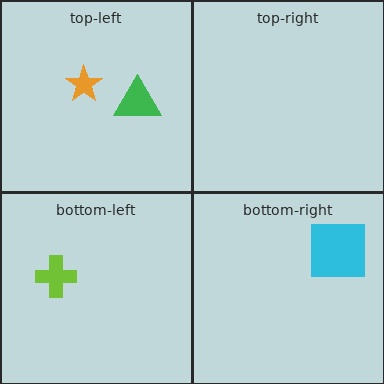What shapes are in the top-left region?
The green triangle, the orange star.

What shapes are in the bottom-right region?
The cyan square.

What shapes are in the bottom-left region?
The lime cross.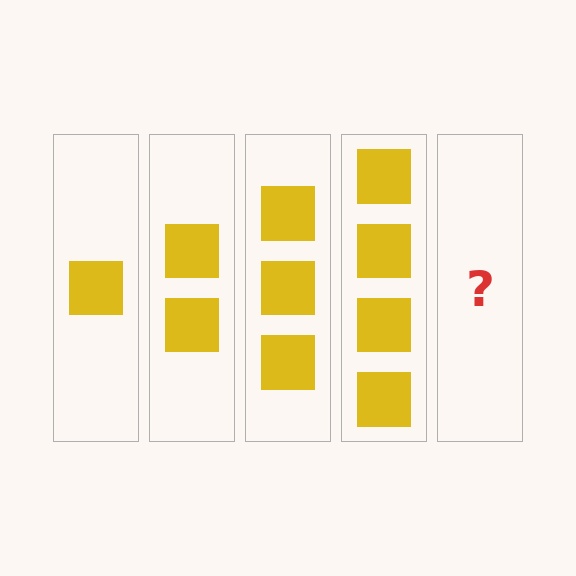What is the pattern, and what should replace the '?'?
The pattern is that each step adds one more square. The '?' should be 5 squares.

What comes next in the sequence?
The next element should be 5 squares.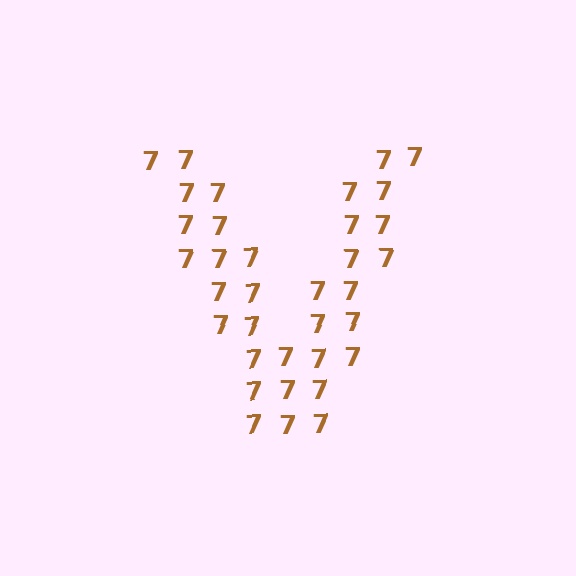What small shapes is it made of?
It is made of small digit 7's.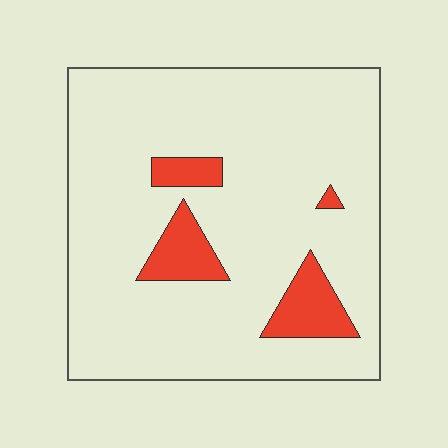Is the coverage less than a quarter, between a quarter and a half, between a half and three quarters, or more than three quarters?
Less than a quarter.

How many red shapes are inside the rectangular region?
4.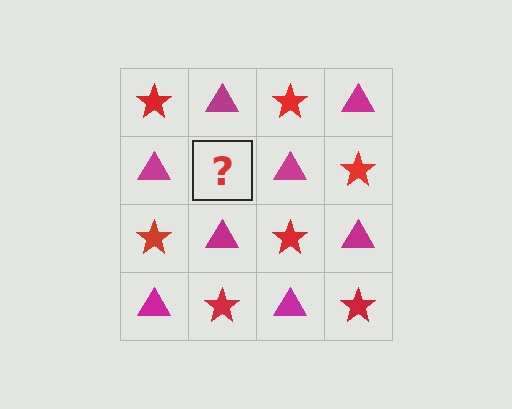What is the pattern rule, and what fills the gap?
The rule is that it alternates red star and magenta triangle in a checkerboard pattern. The gap should be filled with a red star.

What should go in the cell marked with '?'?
The missing cell should contain a red star.